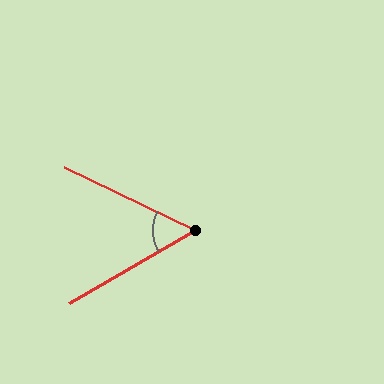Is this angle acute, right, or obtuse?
It is acute.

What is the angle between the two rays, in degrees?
Approximately 56 degrees.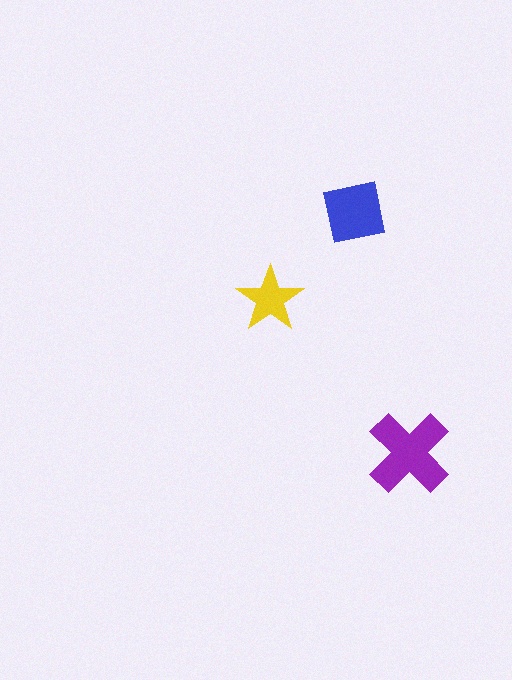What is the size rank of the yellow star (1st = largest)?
3rd.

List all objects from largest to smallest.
The purple cross, the blue square, the yellow star.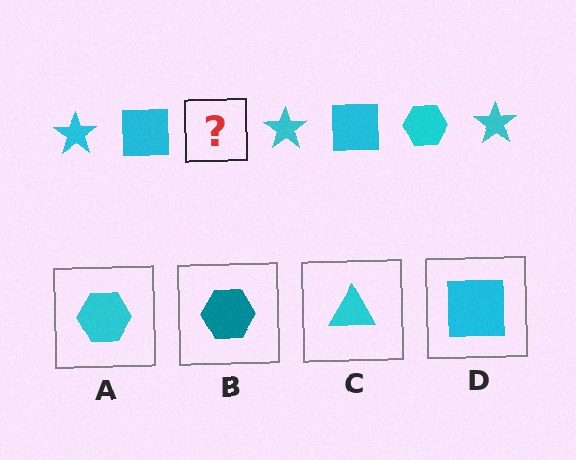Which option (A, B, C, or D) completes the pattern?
A.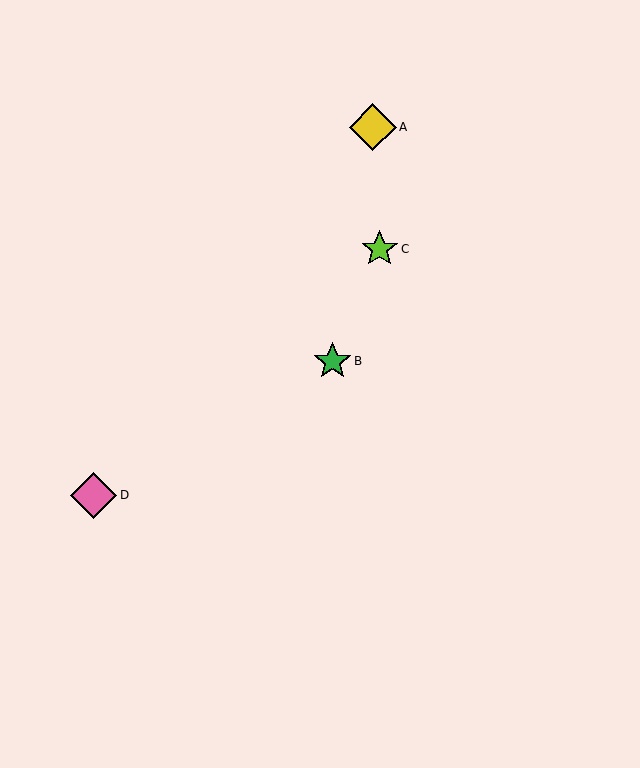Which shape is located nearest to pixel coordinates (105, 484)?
The pink diamond (labeled D) at (93, 495) is nearest to that location.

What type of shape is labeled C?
Shape C is a lime star.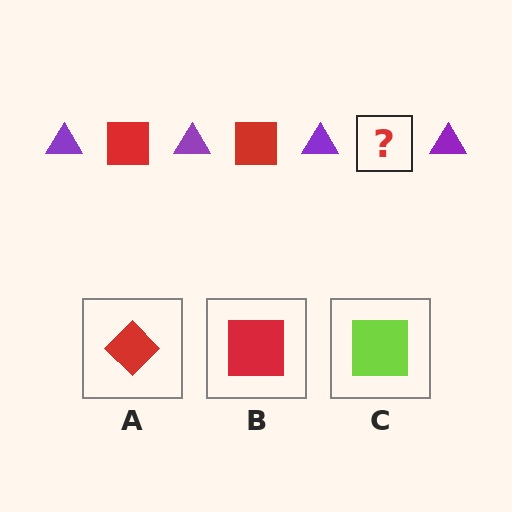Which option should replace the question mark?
Option B.